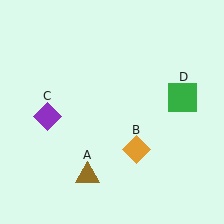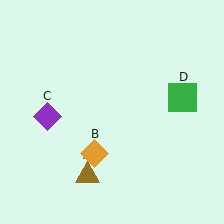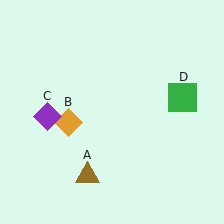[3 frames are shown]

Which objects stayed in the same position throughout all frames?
Brown triangle (object A) and purple diamond (object C) and green square (object D) remained stationary.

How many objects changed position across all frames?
1 object changed position: orange diamond (object B).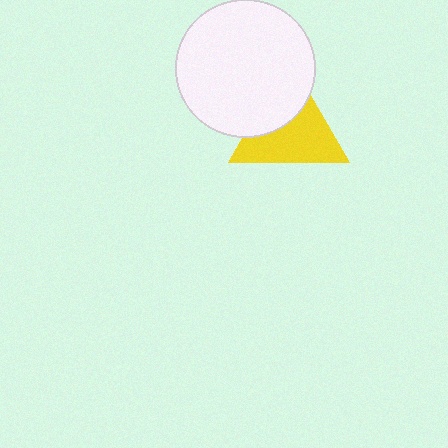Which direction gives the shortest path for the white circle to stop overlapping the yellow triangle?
Moving toward the upper-left gives the shortest separation.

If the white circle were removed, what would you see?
You would see the complete yellow triangle.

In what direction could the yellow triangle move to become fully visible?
The yellow triangle could move toward the lower-right. That would shift it out from behind the white circle entirely.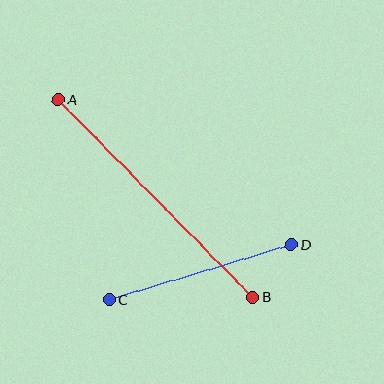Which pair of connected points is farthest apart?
Points A and B are farthest apart.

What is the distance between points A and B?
The distance is approximately 277 pixels.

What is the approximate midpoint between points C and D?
The midpoint is at approximately (200, 272) pixels.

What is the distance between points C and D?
The distance is approximately 190 pixels.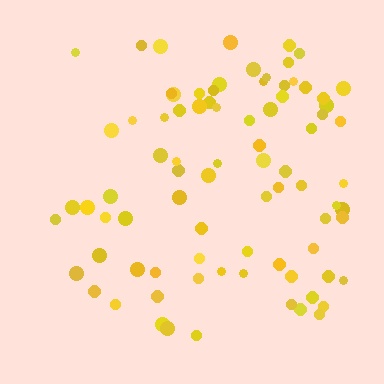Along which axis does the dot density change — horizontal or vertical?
Horizontal.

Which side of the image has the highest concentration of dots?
The right.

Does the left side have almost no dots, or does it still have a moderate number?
Still a moderate number, just noticeably fewer than the right.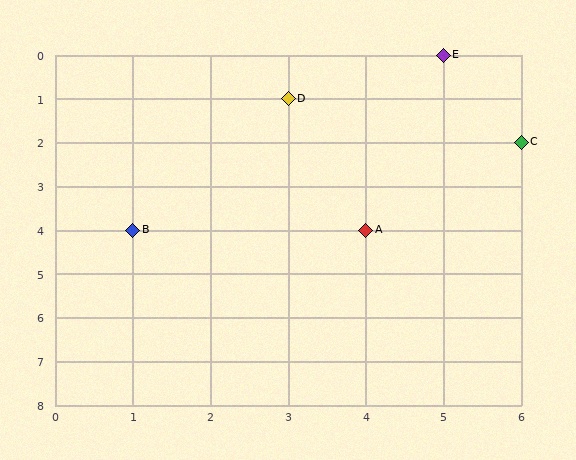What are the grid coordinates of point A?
Point A is at grid coordinates (4, 4).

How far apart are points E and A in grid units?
Points E and A are 1 column and 4 rows apart (about 4.1 grid units diagonally).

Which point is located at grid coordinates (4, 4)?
Point A is at (4, 4).